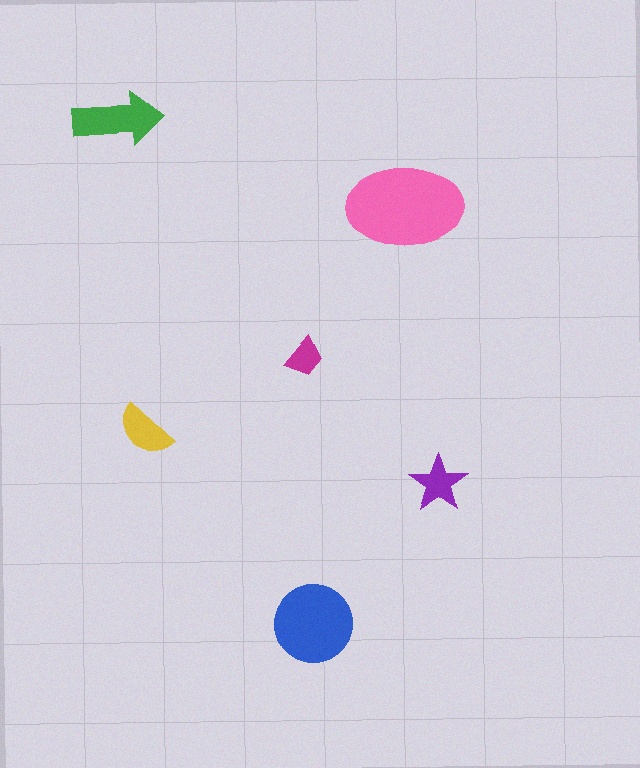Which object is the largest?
The pink ellipse.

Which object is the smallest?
The magenta trapezoid.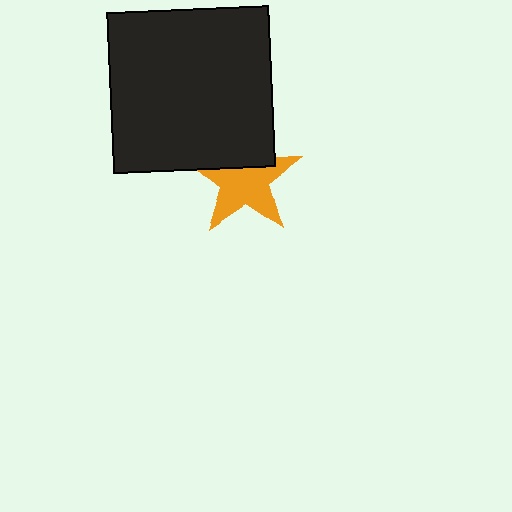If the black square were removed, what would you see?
You would see the complete orange star.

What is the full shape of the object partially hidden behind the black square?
The partially hidden object is an orange star.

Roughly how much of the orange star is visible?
Most of it is visible (roughly 68%).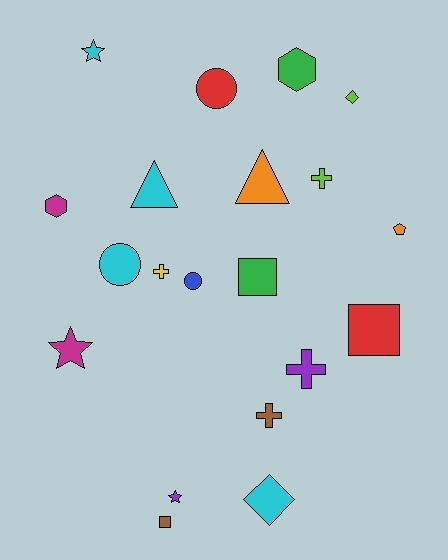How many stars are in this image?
There are 3 stars.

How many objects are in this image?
There are 20 objects.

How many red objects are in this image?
There are 2 red objects.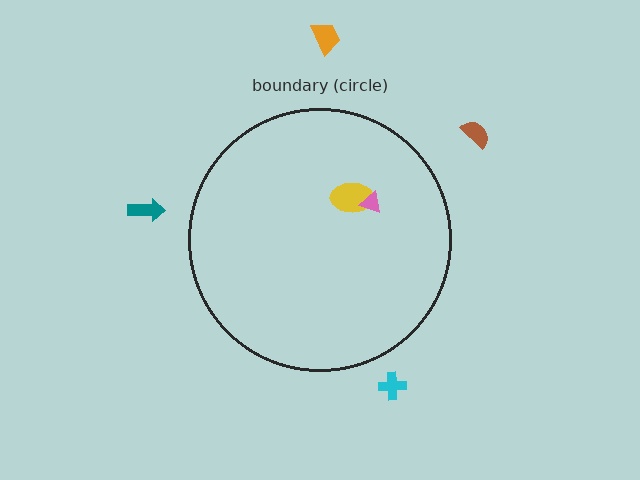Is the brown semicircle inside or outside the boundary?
Outside.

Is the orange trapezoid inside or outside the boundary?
Outside.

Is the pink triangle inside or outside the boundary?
Inside.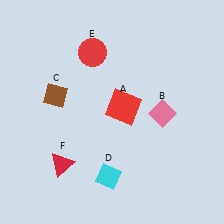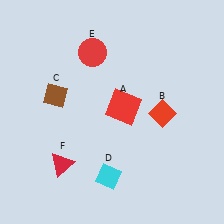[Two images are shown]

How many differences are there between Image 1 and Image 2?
There is 1 difference between the two images.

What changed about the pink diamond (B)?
In Image 1, B is pink. In Image 2, it changed to red.